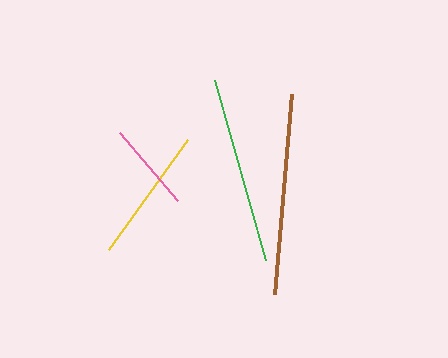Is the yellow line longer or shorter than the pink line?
The yellow line is longer than the pink line.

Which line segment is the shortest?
The pink line is the shortest at approximately 90 pixels.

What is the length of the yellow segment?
The yellow segment is approximately 136 pixels long.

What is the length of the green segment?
The green segment is approximately 187 pixels long.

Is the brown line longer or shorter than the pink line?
The brown line is longer than the pink line.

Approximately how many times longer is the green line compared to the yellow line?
The green line is approximately 1.4 times the length of the yellow line.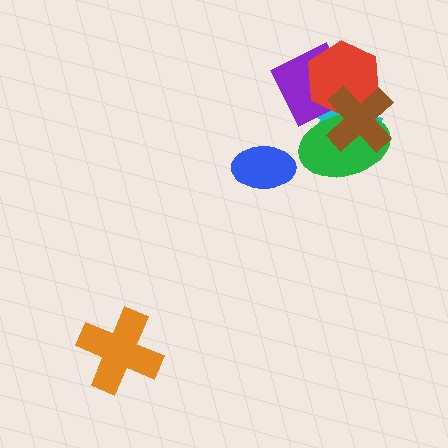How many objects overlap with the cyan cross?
4 objects overlap with the cyan cross.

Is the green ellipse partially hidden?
Yes, it is partially covered by another shape.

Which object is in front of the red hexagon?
The brown cross is in front of the red hexagon.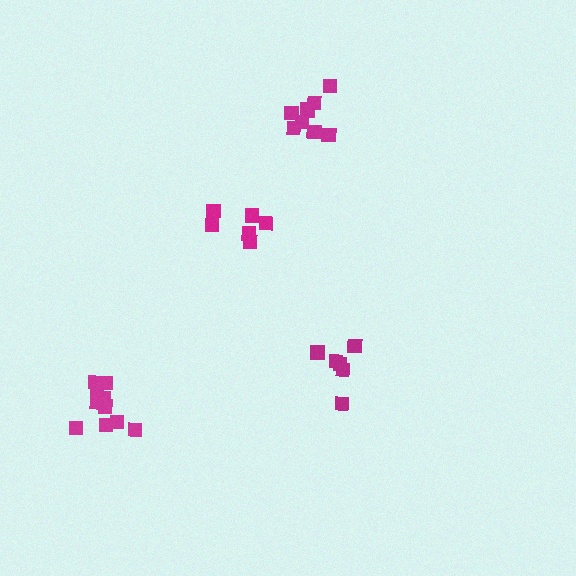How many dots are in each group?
Group 1: 6 dots, Group 2: 10 dots, Group 3: 6 dots, Group 4: 8 dots (30 total).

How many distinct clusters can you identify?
There are 4 distinct clusters.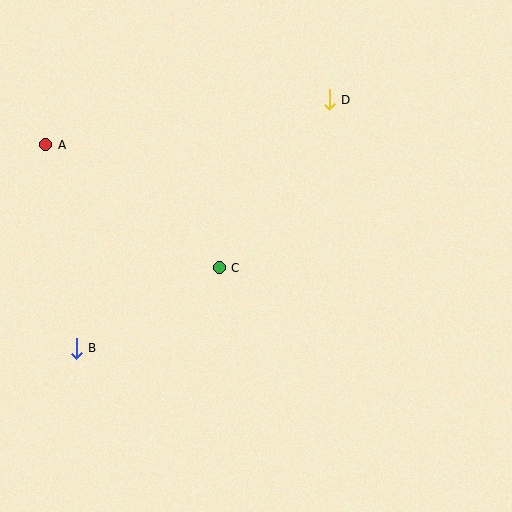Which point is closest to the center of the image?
Point C at (219, 268) is closest to the center.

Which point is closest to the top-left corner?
Point A is closest to the top-left corner.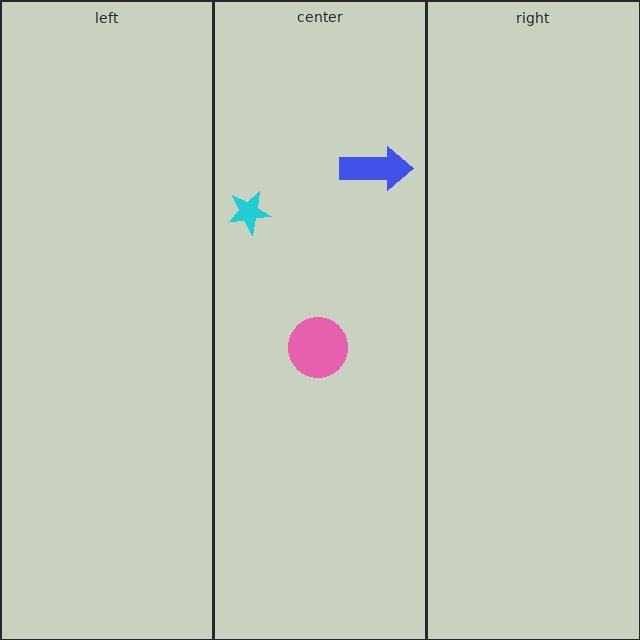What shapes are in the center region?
The pink circle, the cyan star, the blue arrow.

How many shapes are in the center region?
3.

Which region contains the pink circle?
The center region.